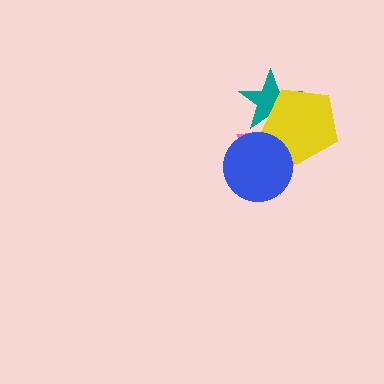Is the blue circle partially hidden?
No, no other shape covers it.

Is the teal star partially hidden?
Yes, it is partially covered by another shape.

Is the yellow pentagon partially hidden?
Yes, it is partially covered by another shape.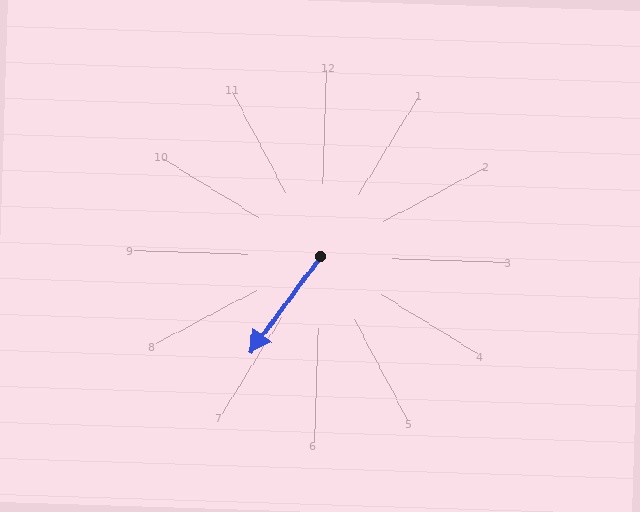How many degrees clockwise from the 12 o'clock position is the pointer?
Approximately 214 degrees.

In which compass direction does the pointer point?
Southwest.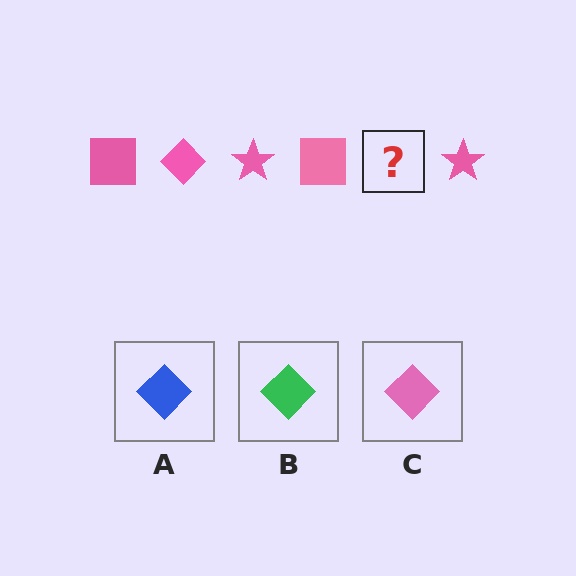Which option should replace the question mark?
Option C.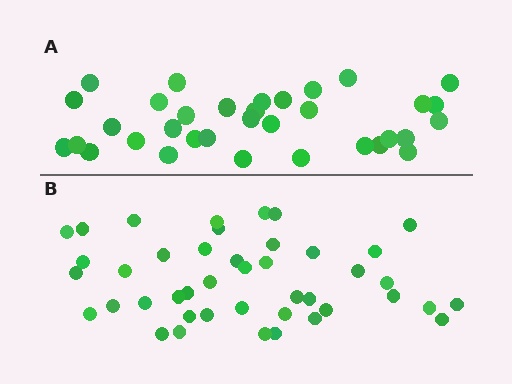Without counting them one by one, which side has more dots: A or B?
Region B (the bottom region) has more dots.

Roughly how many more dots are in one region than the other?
Region B has roughly 8 or so more dots than region A.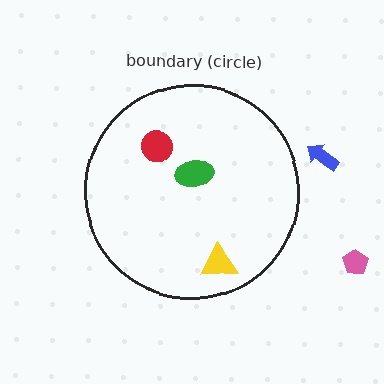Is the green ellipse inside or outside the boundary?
Inside.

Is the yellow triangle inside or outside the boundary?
Inside.